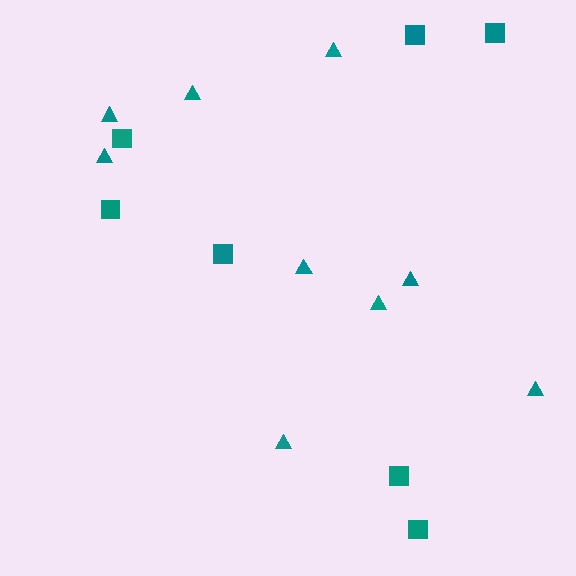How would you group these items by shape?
There are 2 groups: one group of triangles (9) and one group of squares (7).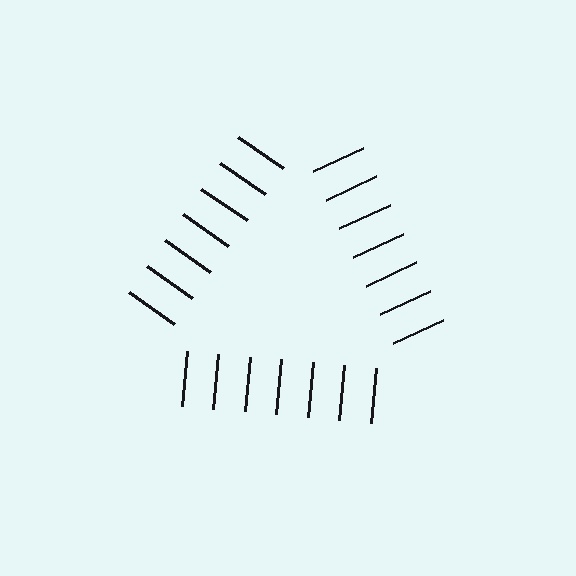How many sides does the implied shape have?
3 sides — the line-ends trace a triangle.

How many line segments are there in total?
21 — 7 along each of the 3 edges.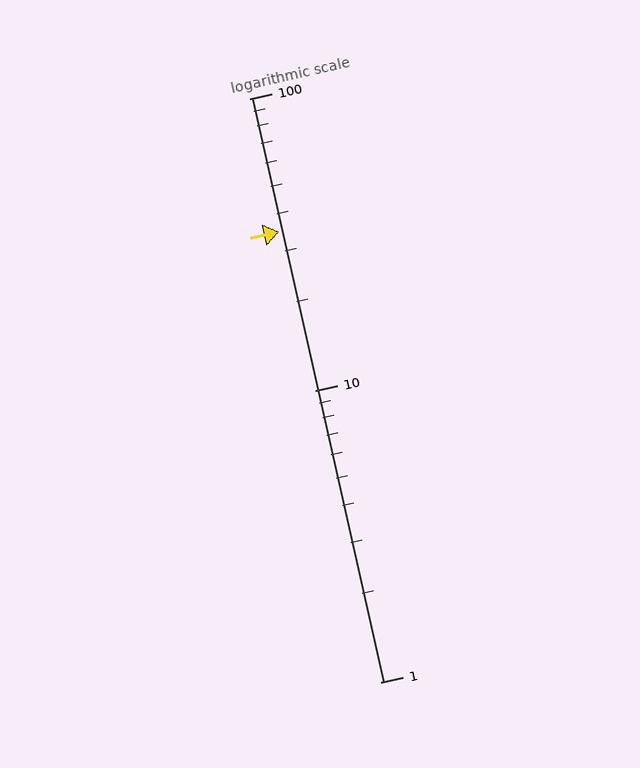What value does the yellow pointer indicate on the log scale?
The pointer indicates approximately 35.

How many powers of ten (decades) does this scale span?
The scale spans 2 decades, from 1 to 100.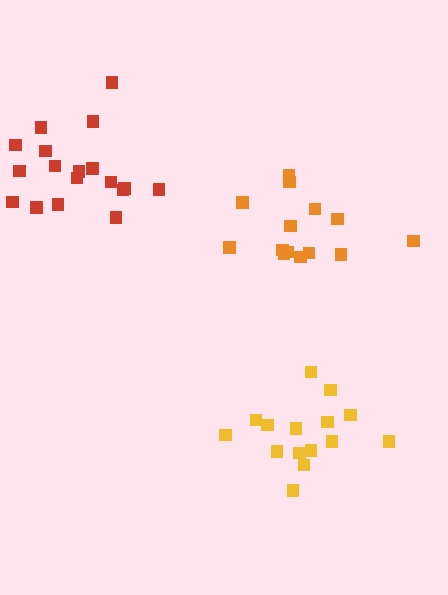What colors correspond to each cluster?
The clusters are colored: red, yellow, orange.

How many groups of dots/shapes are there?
There are 3 groups.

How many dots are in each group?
Group 1: 18 dots, Group 2: 15 dots, Group 3: 15 dots (48 total).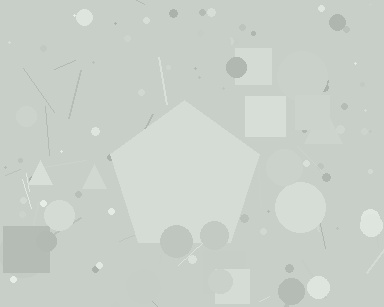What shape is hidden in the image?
A pentagon is hidden in the image.